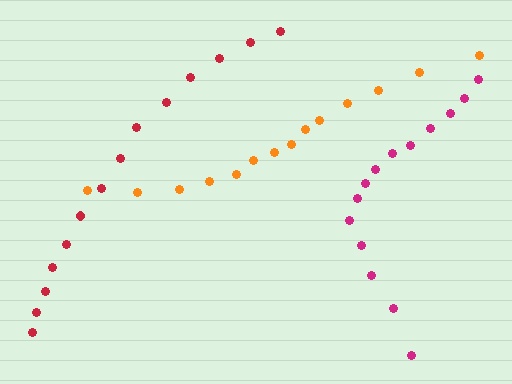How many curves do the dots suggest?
There are 3 distinct paths.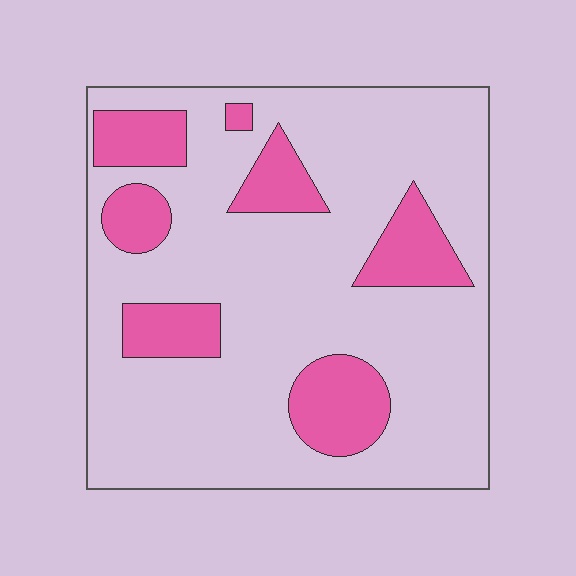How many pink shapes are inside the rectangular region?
7.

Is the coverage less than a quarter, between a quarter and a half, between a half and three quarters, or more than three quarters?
Less than a quarter.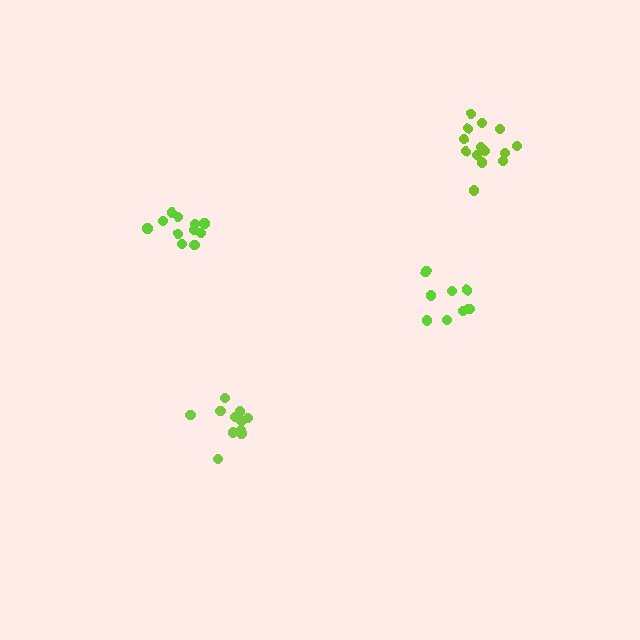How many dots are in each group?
Group 1: 11 dots, Group 2: 11 dots, Group 3: 8 dots, Group 4: 14 dots (44 total).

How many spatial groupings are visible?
There are 4 spatial groupings.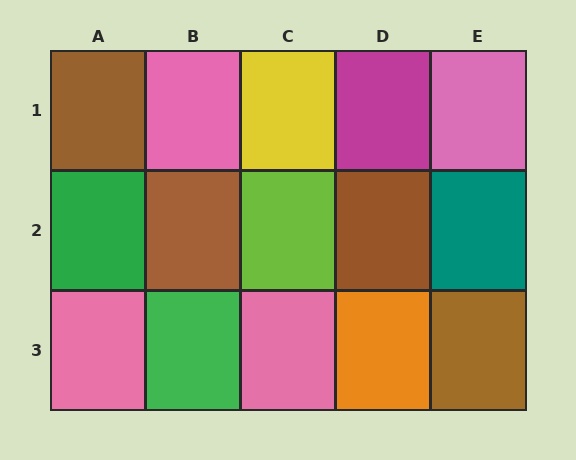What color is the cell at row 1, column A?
Brown.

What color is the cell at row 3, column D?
Orange.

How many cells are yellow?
1 cell is yellow.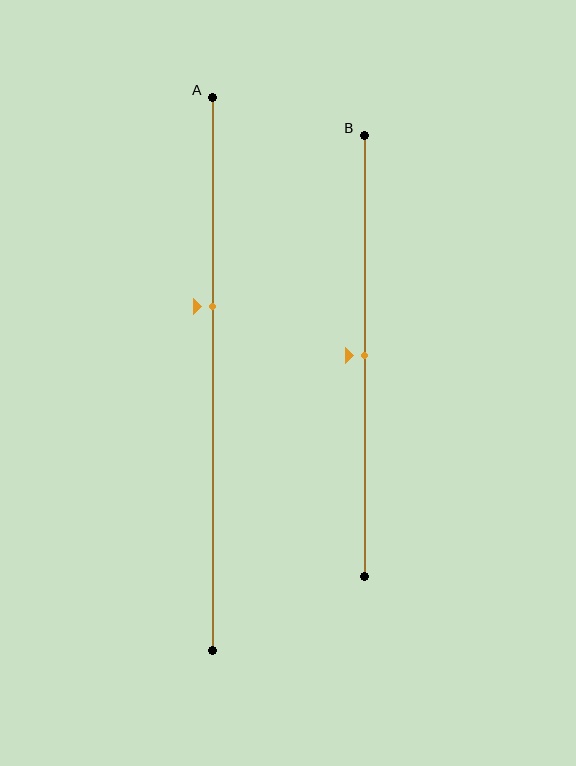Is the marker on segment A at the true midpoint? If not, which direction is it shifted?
No, the marker on segment A is shifted upward by about 12% of the segment length.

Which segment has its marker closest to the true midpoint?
Segment B has its marker closest to the true midpoint.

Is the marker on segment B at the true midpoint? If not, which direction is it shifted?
Yes, the marker on segment B is at the true midpoint.